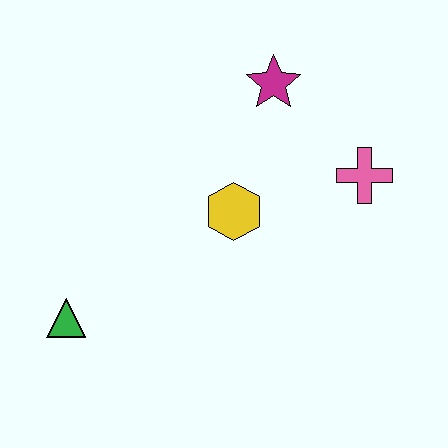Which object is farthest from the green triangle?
The pink cross is farthest from the green triangle.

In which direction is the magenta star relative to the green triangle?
The magenta star is above the green triangle.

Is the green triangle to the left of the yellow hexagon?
Yes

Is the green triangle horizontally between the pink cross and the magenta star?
No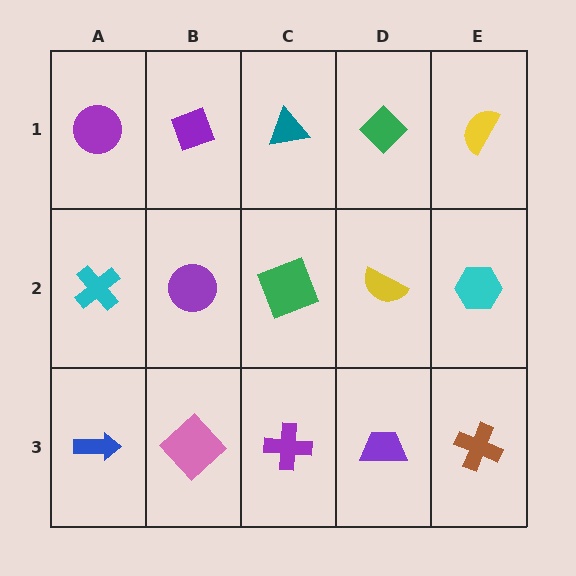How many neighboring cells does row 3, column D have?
3.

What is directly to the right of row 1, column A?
A purple diamond.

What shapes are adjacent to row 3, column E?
A cyan hexagon (row 2, column E), a purple trapezoid (row 3, column D).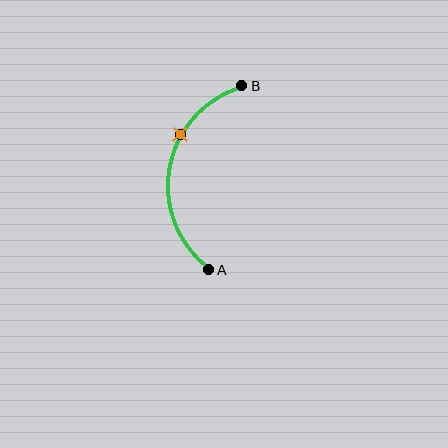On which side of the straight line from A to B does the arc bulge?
The arc bulges to the left of the straight line connecting A and B.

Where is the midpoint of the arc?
The arc midpoint is the point on the curve farthest from the straight line joining A and B. It sits to the left of that line.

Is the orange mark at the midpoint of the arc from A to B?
No. The orange mark lies on the arc but is closer to endpoint B. The arc midpoint would be at the point on the curve equidistant along the arc from both A and B.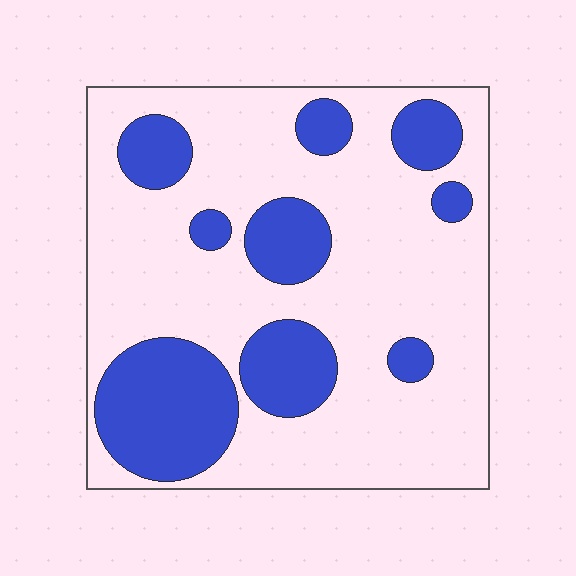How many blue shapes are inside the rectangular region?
9.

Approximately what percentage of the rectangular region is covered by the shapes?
Approximately 30%.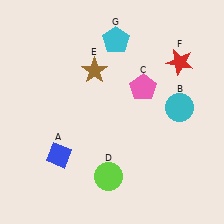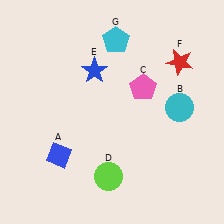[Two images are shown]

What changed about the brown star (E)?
In Image 1, E is brown. In Image 2, it changed to blue.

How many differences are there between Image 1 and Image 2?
There is 1 difference between the two images.